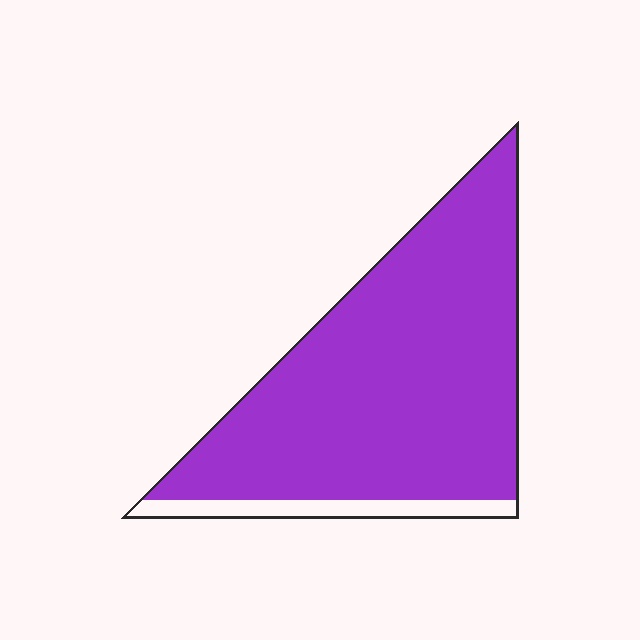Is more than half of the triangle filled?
Yes.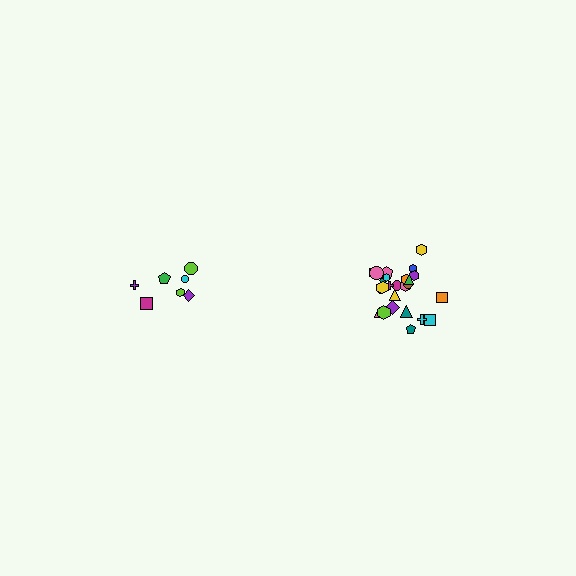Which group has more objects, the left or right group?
The right group.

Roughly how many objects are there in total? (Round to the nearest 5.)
Roughly 30 objects in total.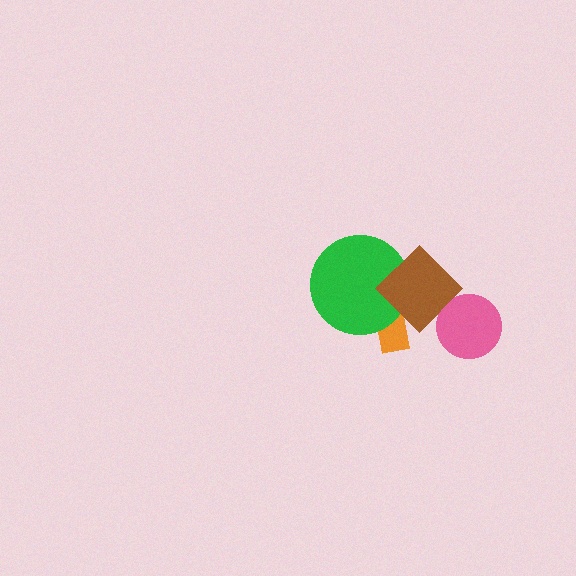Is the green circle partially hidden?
Yes, it is partially covered by another shape.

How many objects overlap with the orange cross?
2 objects overlap with the orange cross.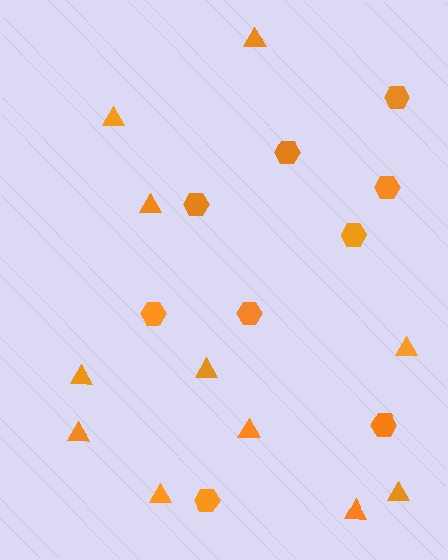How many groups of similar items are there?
There are 2 groups: one group of hexagons (9) and one group of triangles (11).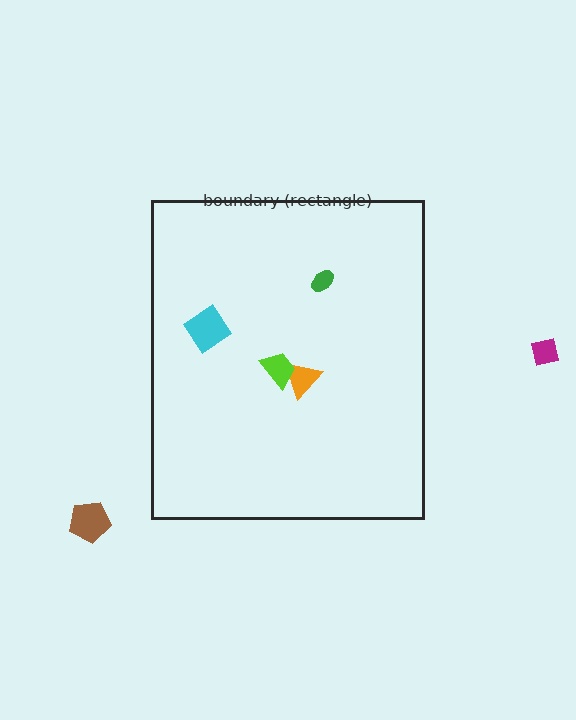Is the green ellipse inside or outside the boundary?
Inside.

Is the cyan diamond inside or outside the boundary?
Inside.